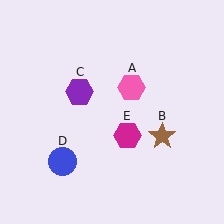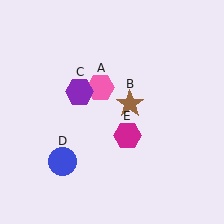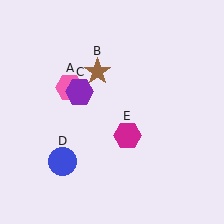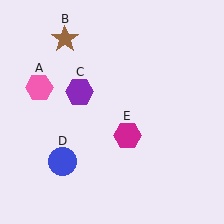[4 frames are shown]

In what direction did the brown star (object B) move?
The brown star (object B) moved up and to the left.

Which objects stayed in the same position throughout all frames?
Purple hexagon (object C) and blue circle (object D) and magenta hexagon (object E) remained stationary.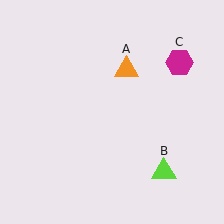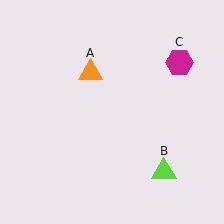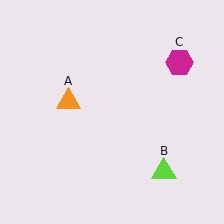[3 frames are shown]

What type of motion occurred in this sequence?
The orange triangle (object A) rotated counterclockwise around the center of the scene.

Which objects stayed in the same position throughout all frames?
Lime triangle (object B) and magenta hexagon (object C) remained stationary.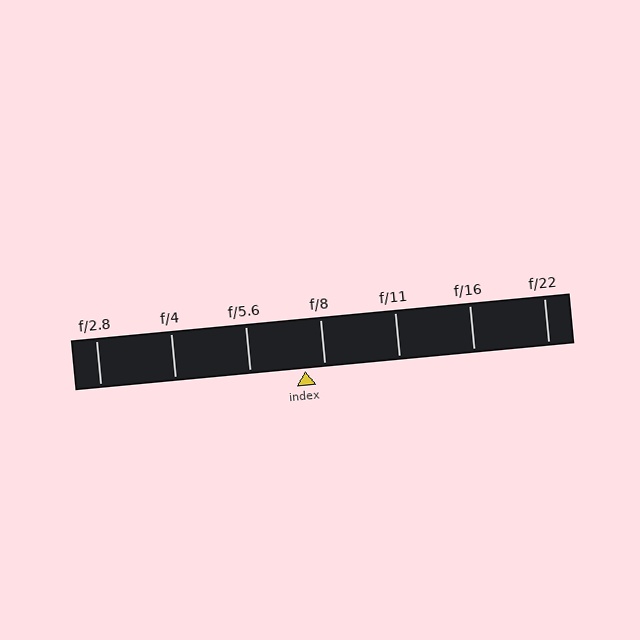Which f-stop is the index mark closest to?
The index mark is closest to f/8.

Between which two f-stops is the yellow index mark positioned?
The index mark is between f/5.6 and f/8.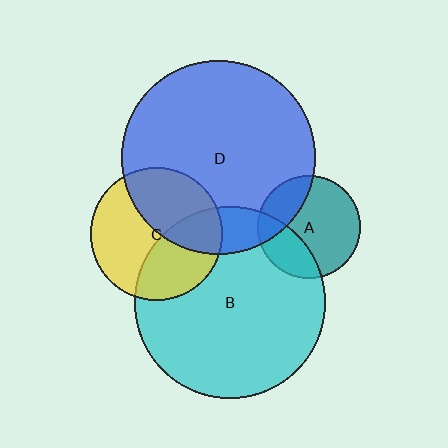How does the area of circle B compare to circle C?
Approximately 2.1 times.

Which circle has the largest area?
Circle D (blue).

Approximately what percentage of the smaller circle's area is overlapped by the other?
Approximately 15%.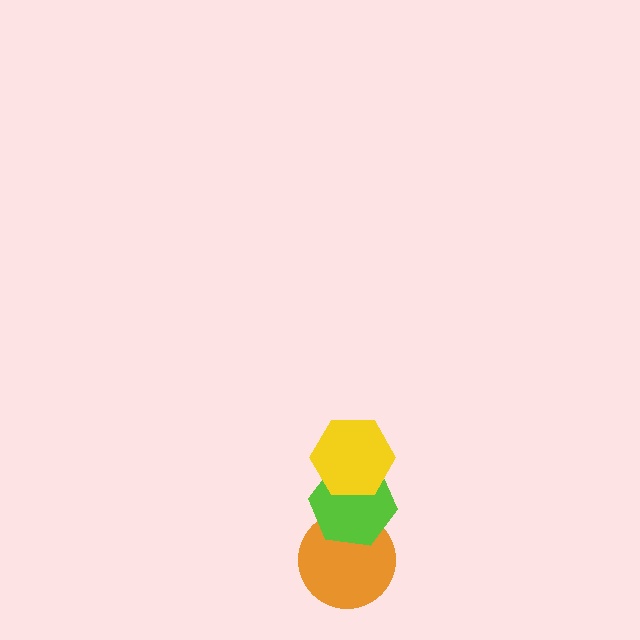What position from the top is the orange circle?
The orange circle is 3rd from the top.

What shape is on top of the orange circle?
The lime hexagon is on top of the orange circle.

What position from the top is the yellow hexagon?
The yellow hexagon is 1st from the top.